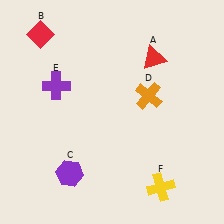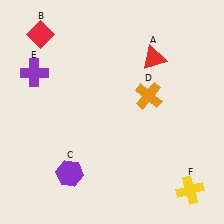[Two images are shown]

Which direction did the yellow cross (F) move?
The yellow cross (F) moved right.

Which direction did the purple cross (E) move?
The purple cross (E) moved left.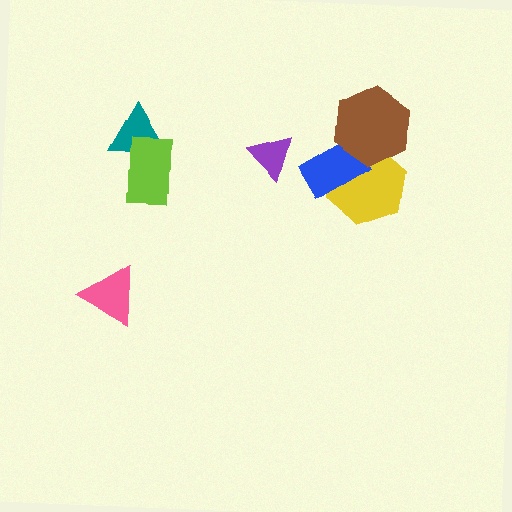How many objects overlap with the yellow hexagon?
2 objects overlap with the yellow hexagon.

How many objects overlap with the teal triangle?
1 object overlaps with the teal triangle.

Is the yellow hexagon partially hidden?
Yes, it is partially covered by another shape.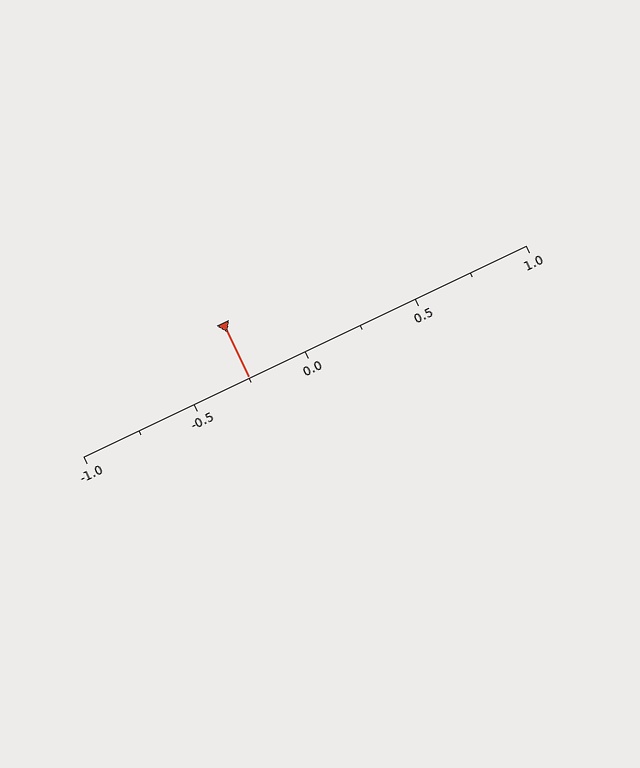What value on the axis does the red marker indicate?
The marker indicates approximately -0.25.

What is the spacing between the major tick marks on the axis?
The major ticks are spaced 0.5 apart.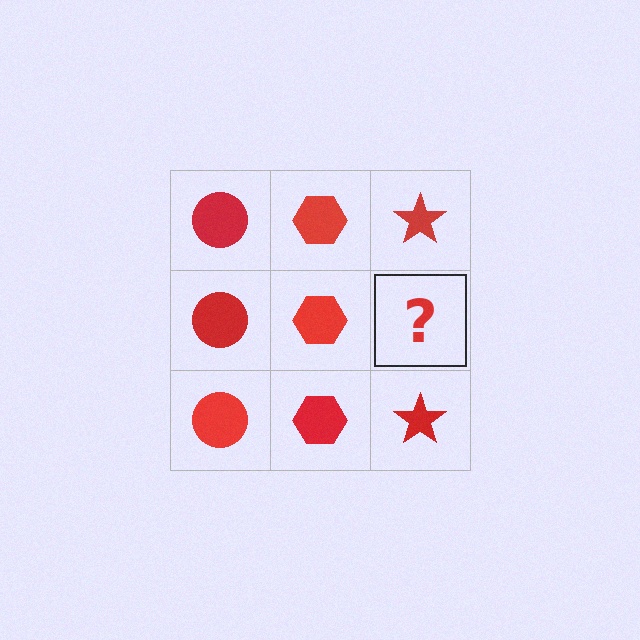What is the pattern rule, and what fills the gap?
The rule is that each column has a consistent shape. The gap should be filled with a red star.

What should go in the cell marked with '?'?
The missing cell should contain a red star.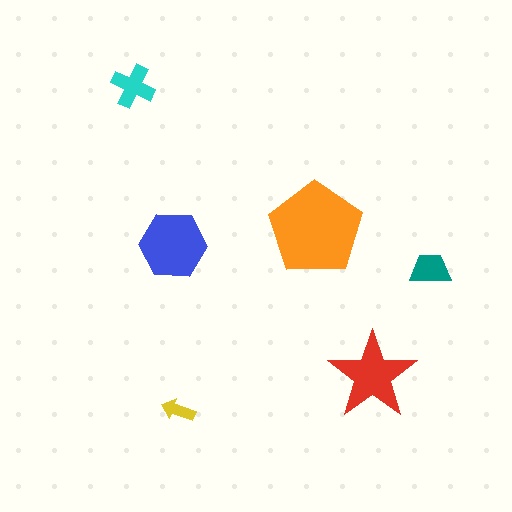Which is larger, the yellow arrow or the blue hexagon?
The blue hexagon.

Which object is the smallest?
The yellow arrow.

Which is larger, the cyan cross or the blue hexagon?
The blue hexagon.